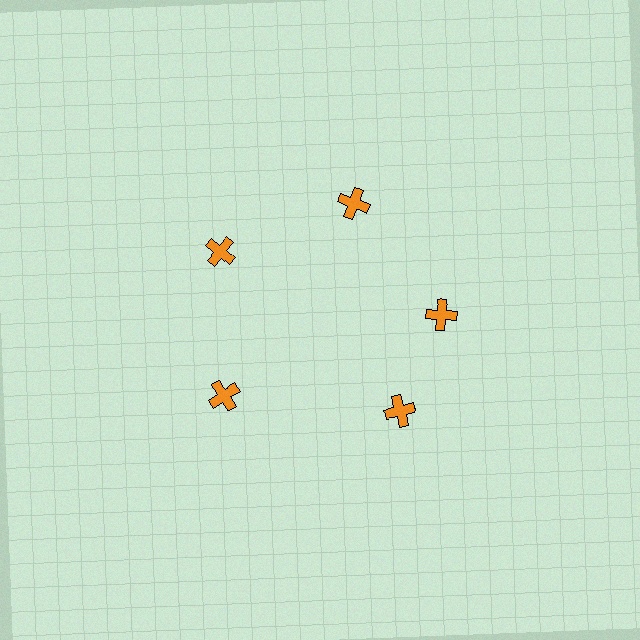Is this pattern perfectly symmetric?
No. The 5 orange crosses are arranged in a ring, but one element near the 5 o'clock position is rotated out of alignment along the ring, breaking the 5-fold rotational symmetry.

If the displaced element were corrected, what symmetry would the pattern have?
It would have 5-fold rotational symmetry — the pattern would map onto itself every 72 degrees.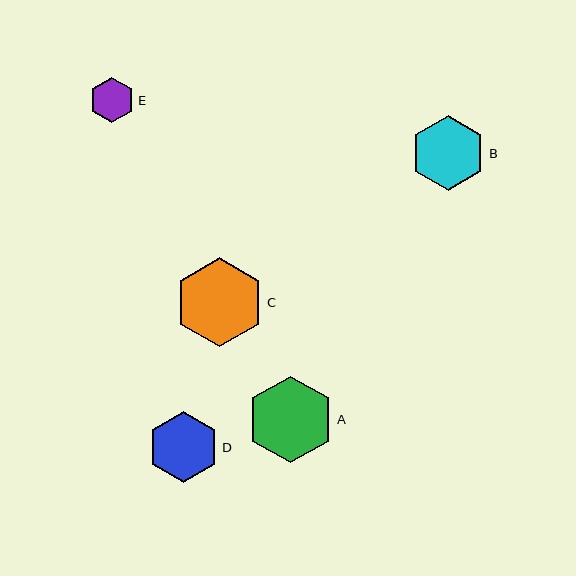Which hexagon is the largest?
Hexagon C is the largest with a size of approximately 89 pixels.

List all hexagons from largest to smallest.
From largest to smallest: C, A, B, D, E.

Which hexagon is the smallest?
Hexagon E is the smallest with a size of approximately 45 pixels.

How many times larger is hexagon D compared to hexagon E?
Hexagon D is approximately 1.6 times the size of hexagon E.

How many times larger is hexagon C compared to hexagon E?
Hexagon C is approximately 2.0 times the size of hexagon E.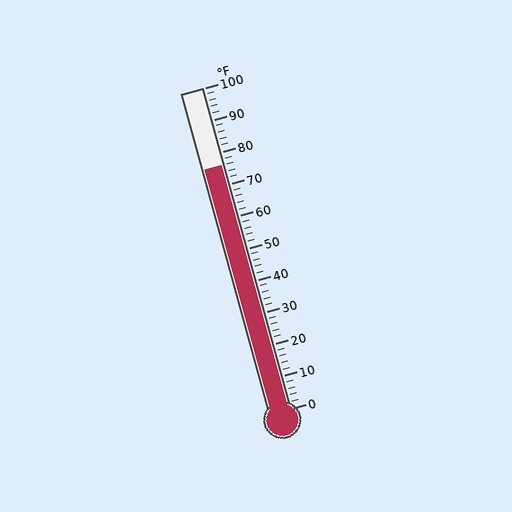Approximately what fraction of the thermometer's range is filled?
The thermometer is filled to approximately 75% of its range.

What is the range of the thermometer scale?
The thermometer scale ranges from 0°F to 100°F.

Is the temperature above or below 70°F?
The temperature is above 70°F.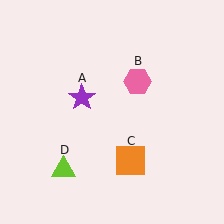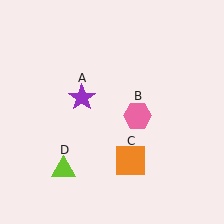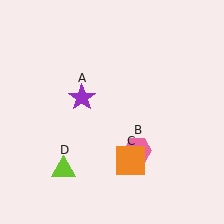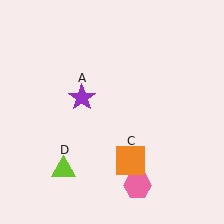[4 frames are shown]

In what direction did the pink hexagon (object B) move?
The pink hexagon (object B) moved down.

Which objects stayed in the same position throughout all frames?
Purple star (object A) and orange square (object C) and lime triangle (object D) remained stationary.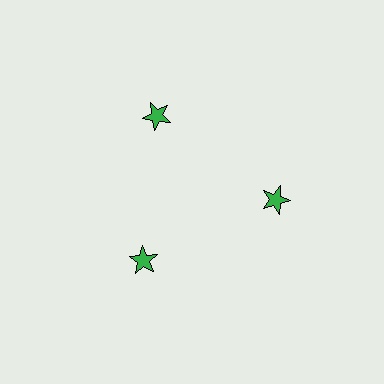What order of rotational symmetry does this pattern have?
This pattern has 3-fold rotational symmetry.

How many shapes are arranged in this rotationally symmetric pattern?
There are 3 shapes, arranged in 3 groups of 1.